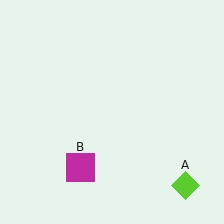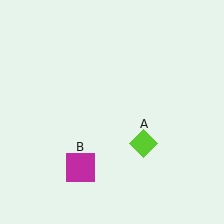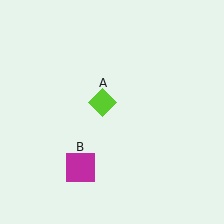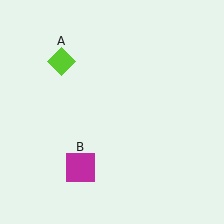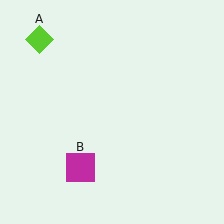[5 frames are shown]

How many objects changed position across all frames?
1 object changed position: lime diamond (object A).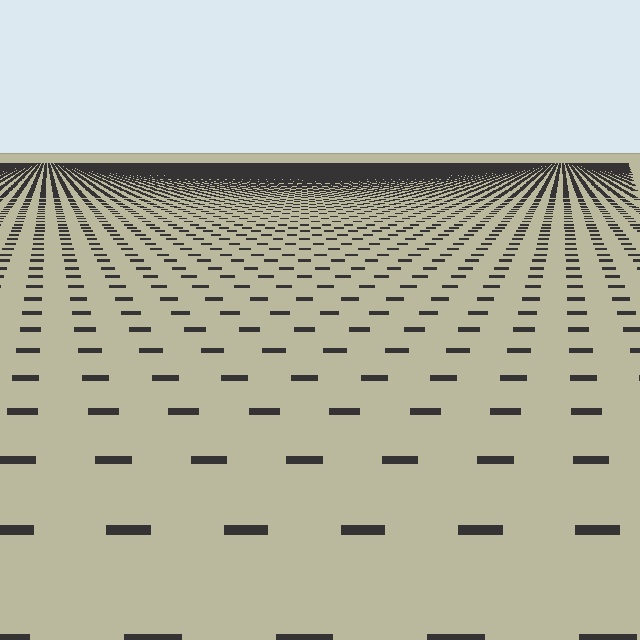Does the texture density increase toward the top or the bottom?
Density increases toward the top.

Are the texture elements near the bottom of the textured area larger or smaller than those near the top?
Larger. Near the bottom, elements are closer to the viewer and appear at a bigger on-screen size.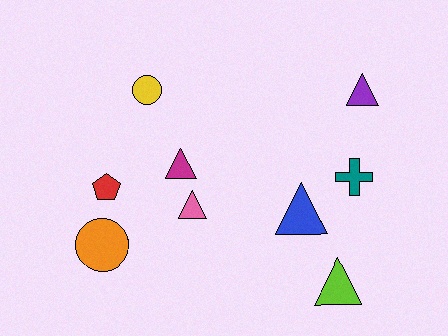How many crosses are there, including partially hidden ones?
There is 1 cross.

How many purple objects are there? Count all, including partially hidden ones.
There is 1 purple object.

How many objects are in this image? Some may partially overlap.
There are 9 objects.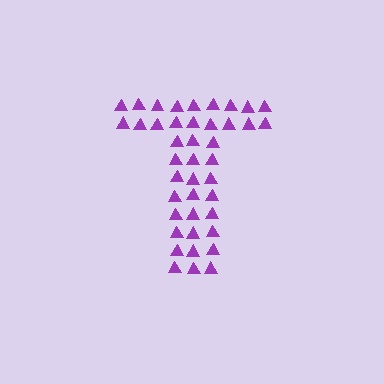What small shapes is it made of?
It is made of small triangles.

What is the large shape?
The large shape is the letter T.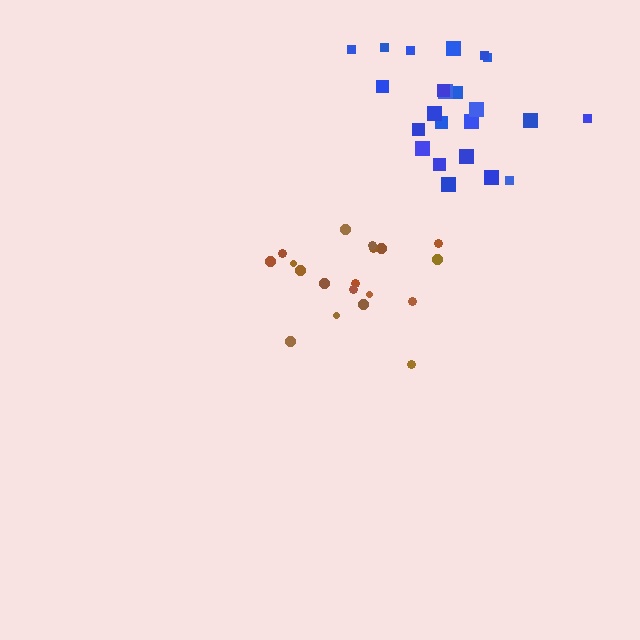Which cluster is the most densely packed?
Brown.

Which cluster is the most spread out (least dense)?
Blue.